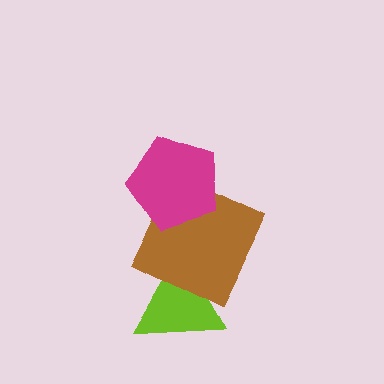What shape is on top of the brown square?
The magenta pentagon is on top of the brown square.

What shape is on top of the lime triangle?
The brown square is on top of the lime triangle.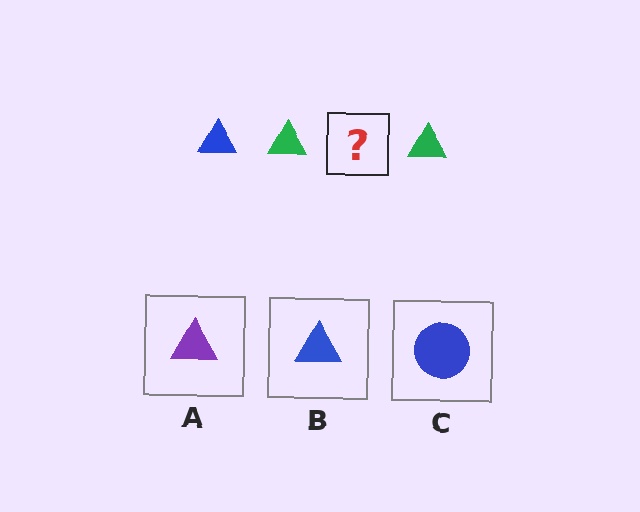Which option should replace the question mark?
Option B.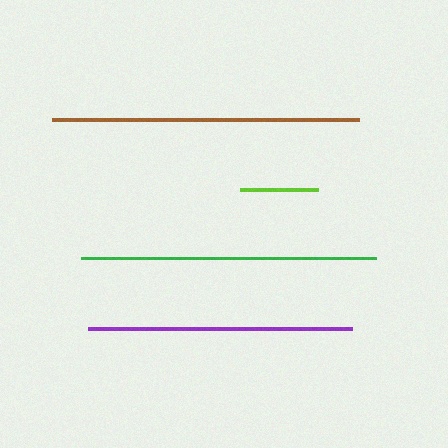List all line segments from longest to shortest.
From longest to shortest: brown, green, purple, lime.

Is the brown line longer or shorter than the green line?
The brown line is longer than the green line.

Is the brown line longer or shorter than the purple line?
The brown line is longer than the purple line.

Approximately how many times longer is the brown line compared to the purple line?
The brown line is approximately 1.2 times the length of the purple line.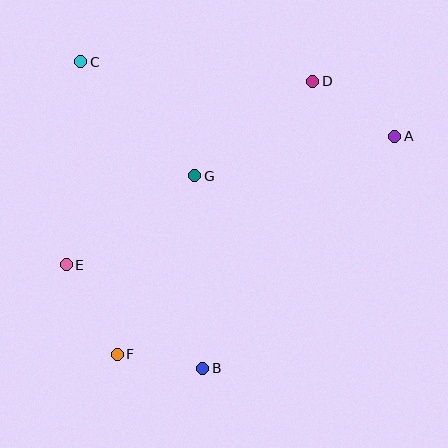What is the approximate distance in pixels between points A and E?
The distance between A and E is approximately 353 pixels.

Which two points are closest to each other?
Points B and F are closest to each other.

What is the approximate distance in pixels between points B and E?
The distance between B and E is approximately 171 pixels.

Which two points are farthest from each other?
Points A and F are farthest from each other.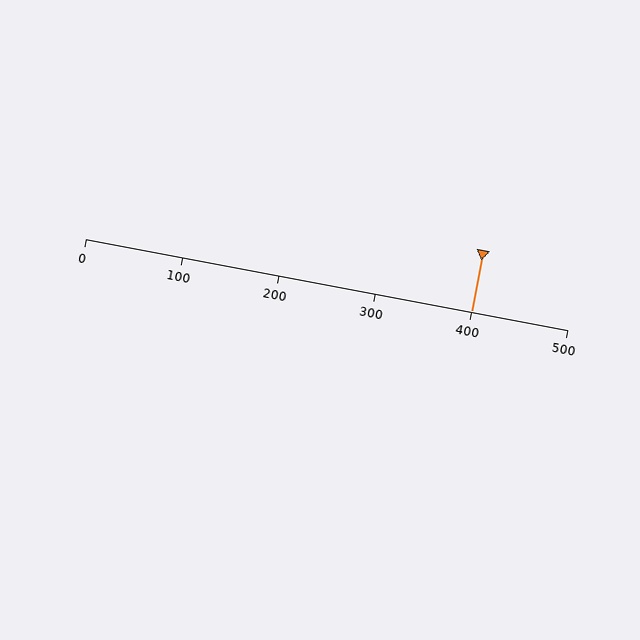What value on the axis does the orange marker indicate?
The marker indicates approximately 400.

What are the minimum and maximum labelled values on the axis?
The axis runs from 0 to 500.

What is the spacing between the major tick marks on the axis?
The major ticks are spaced 100 apart.